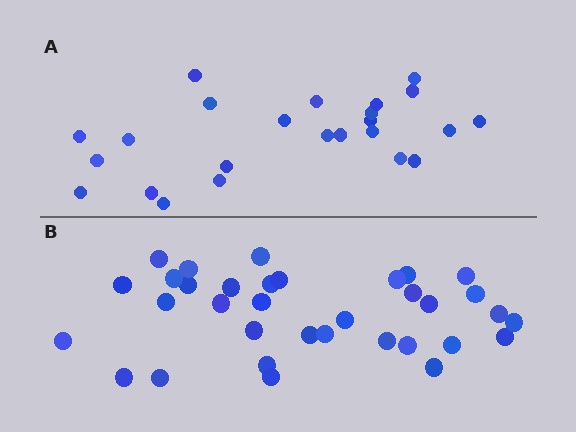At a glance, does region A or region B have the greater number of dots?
Region B (the bottom region) has more dots.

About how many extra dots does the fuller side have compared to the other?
Region B has roughly 10 or so more dots than region A.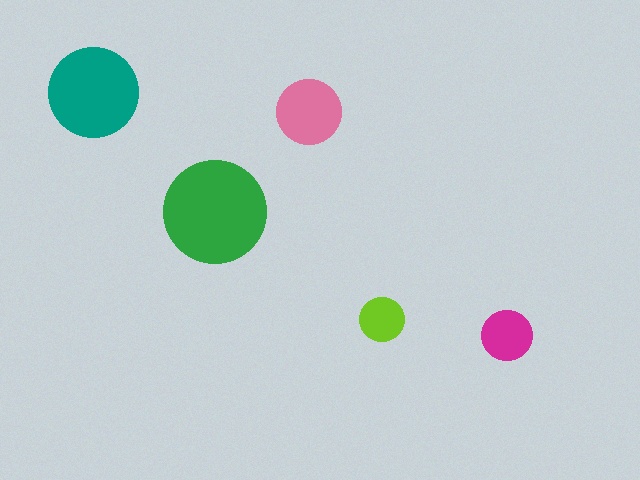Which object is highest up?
The teal circle is topmost.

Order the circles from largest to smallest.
the green one, the teal one, the pink one, the magenta one, the lime one.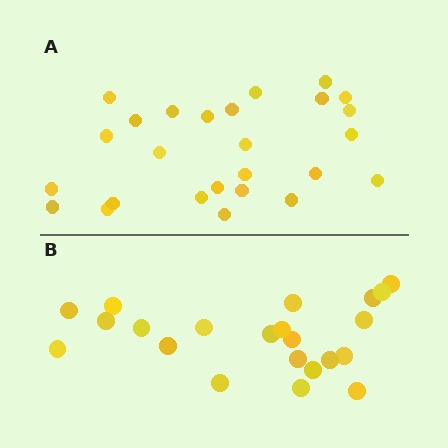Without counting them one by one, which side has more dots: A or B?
Region A (the top region) has more dots.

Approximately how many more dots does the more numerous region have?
Region A has about 4 more dots than region B.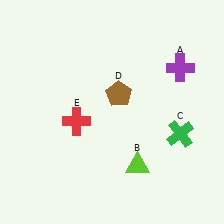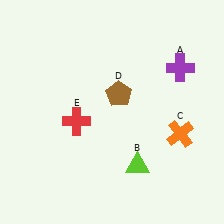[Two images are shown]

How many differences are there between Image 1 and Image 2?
There is 1 difference between the two images.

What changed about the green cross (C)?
In Image 1, C is green. In Image 2, it changed to orange.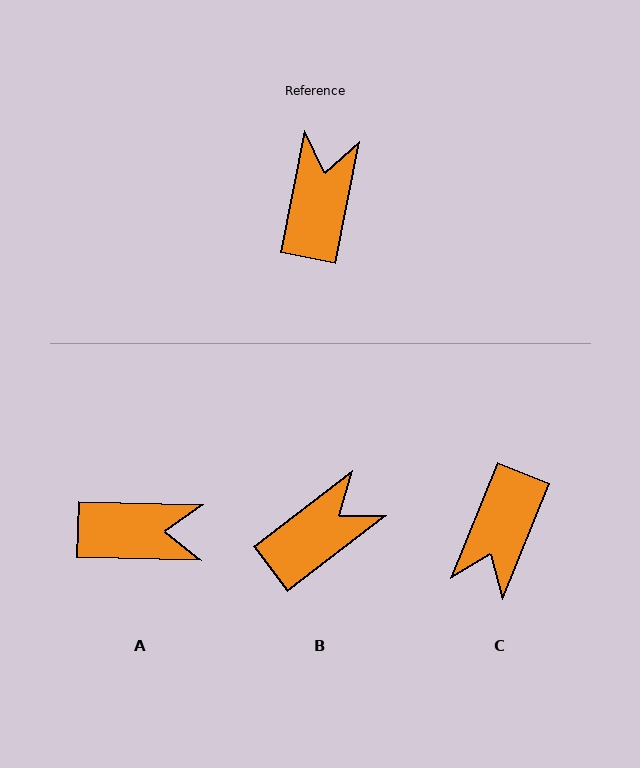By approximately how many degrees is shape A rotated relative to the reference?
Approximately 80 degrees clockwise.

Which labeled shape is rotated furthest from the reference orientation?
C, about 169 degrees away.